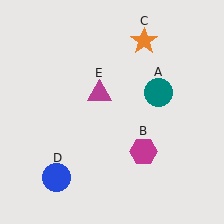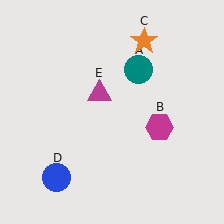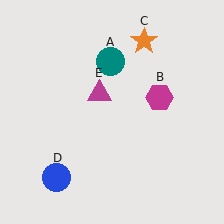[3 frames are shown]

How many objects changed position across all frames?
2 objects changed position: teal circle (object A), magenta hexagon (object B).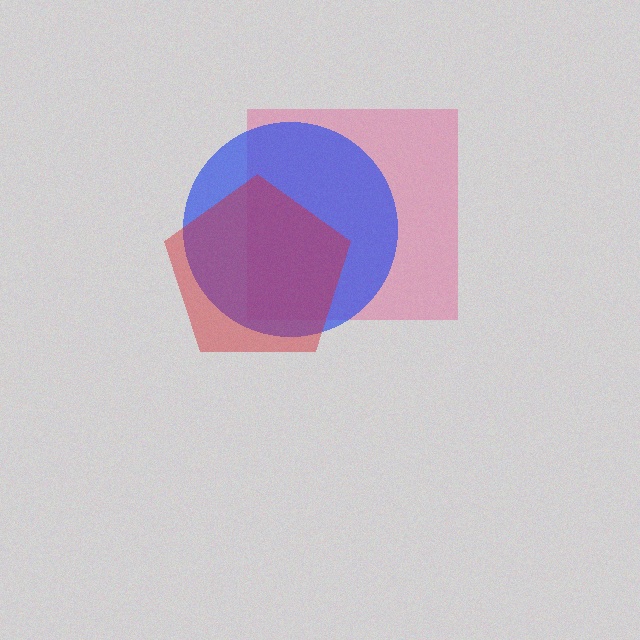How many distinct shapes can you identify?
There are 3 distinct shapes: a pink square, a blue circle, a red pentagon.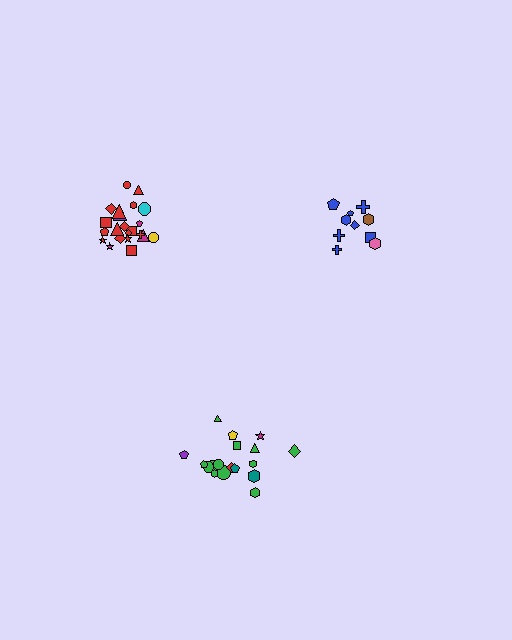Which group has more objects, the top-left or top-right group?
The top-left group.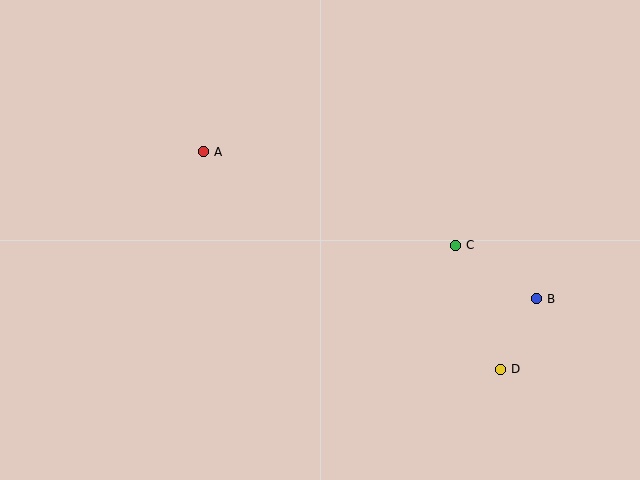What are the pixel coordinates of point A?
Point A is at (203, 152).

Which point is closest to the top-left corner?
Point A is closest to the top-left corner.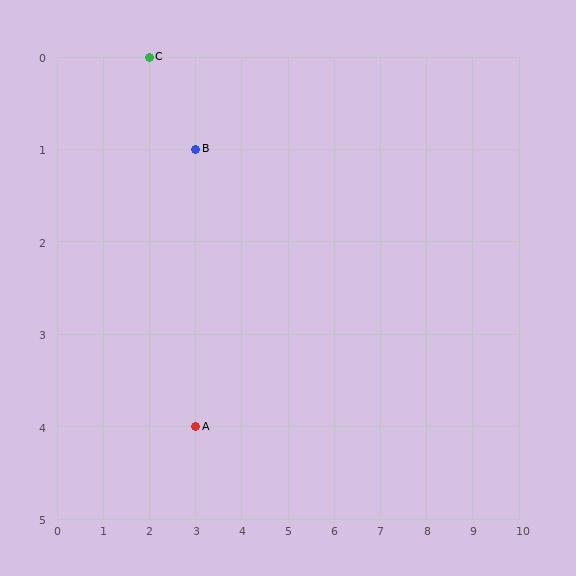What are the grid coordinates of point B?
Point B is at grid coordinates (3, 1).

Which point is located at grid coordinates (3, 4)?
Point A is at (3, 4).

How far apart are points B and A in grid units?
Points B and A are 3 rows apart.